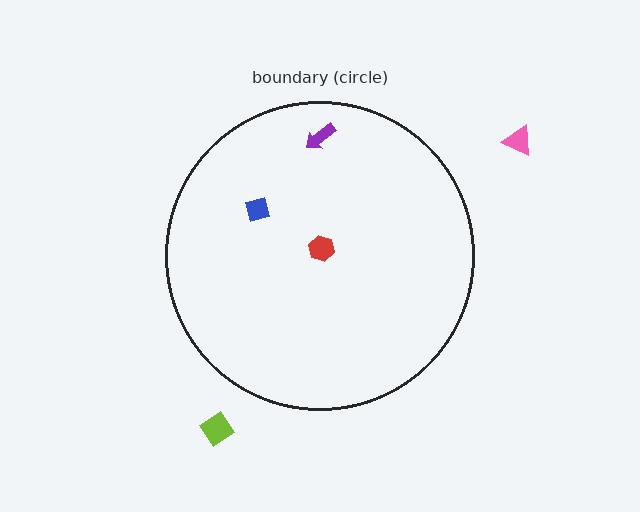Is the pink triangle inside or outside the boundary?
Outside.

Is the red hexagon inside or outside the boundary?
Inside.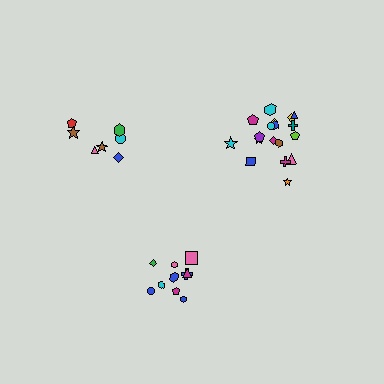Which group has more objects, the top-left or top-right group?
The top-right group.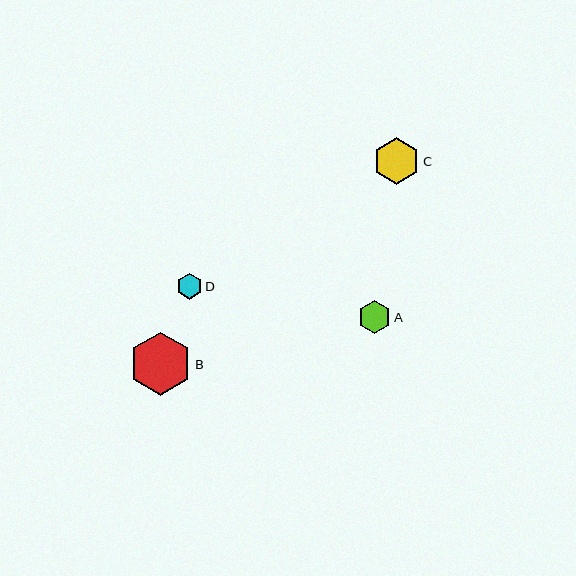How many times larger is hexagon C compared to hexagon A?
Hexagon C is approximately 1.4 times the size of hexagon A.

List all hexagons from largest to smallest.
From largest to smallest: B, C, A, D.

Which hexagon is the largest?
Hexagon B is the largest with a size of approximately 63 pixels.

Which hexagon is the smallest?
Hexagon D is the smallest with a size of approximately 25 pixels.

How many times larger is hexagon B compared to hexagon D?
Hexagon B is approximately 2.5 times the size of hexagon D.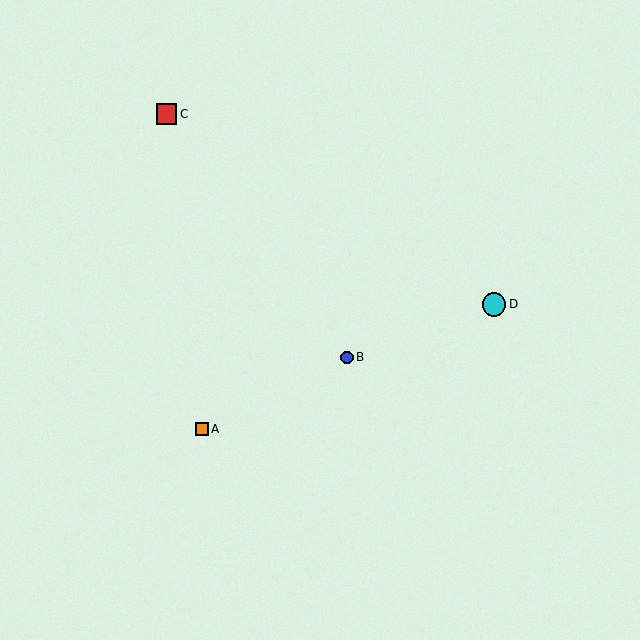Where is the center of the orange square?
The center of the orange square is at (202, 429).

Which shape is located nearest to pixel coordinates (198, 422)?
The orange square (labeled A) at (202, 429) is nearest to that location.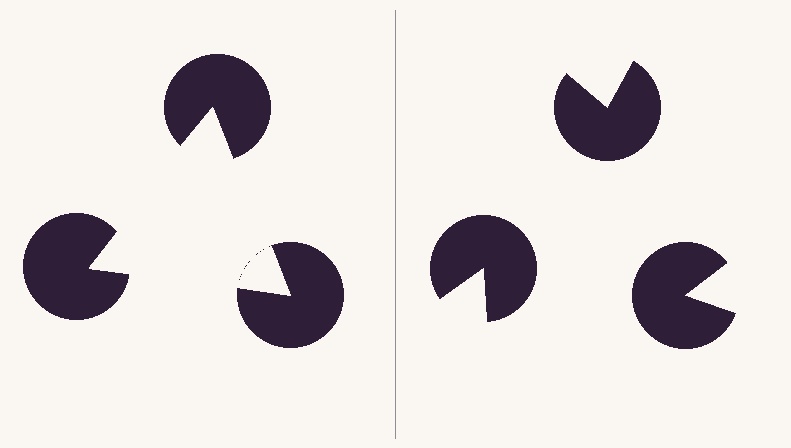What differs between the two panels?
The pac-man discs are positioned identically on both sides; only the wedge orientations differ. On the left they align to a triangle; on the right they are misaligned.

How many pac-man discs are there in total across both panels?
6 — 3 on each side.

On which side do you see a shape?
An illusory triangle appears on the left side. On the right side the wedge cuts are rotated, so no coherent shape forms.